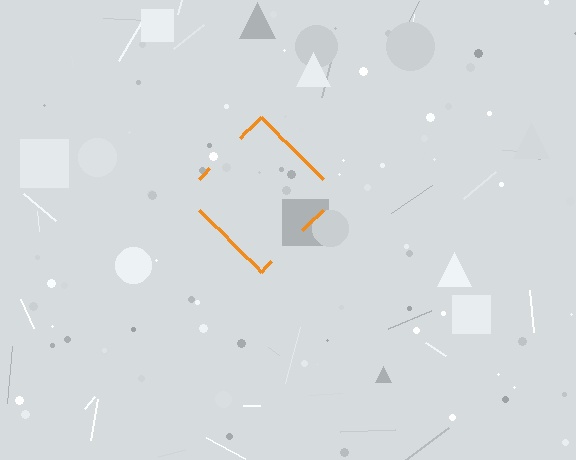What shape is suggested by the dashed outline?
The dashed outline suggests a diamond.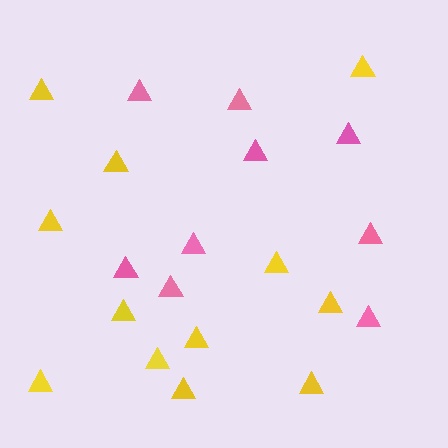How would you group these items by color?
There are 2 groups: one group of pink triangles (9) and one group of yellow triangles (12).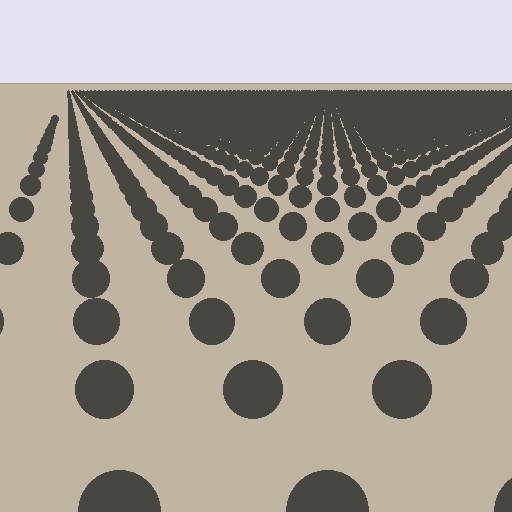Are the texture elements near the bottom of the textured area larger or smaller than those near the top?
Larger. Near the bottom, elements are closer to the viewer and appear at a bigger on-screen size.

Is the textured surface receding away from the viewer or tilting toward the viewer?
The surface is receding away from the viewer. Texture elements get smaller and denser toward the top.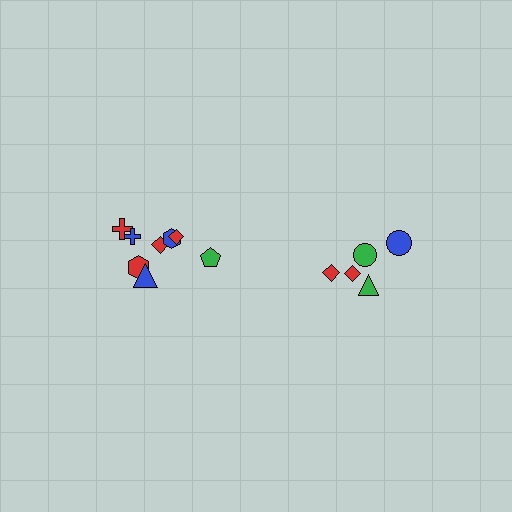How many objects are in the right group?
There are 5 objects.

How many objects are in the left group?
There are 8 objects.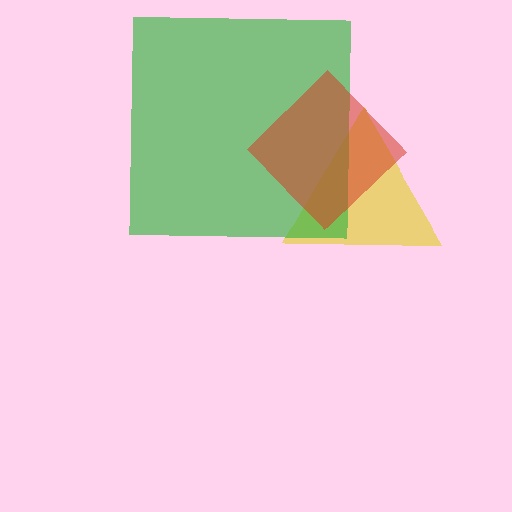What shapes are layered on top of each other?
The layered shapes are: a yellow triangle, a green square, a red diamond.